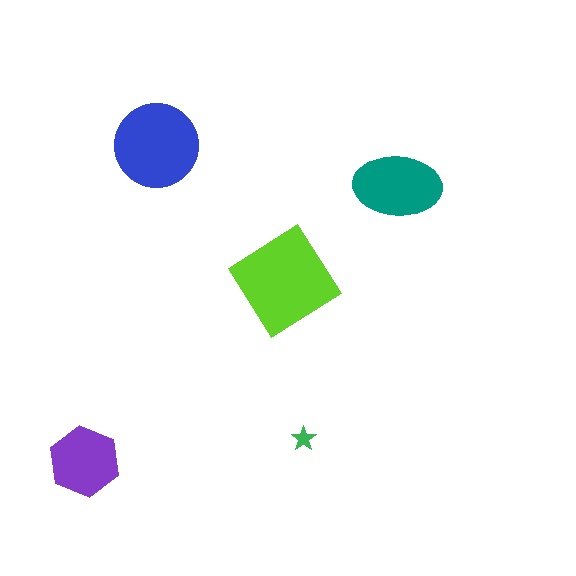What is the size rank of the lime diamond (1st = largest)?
1st.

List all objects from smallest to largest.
The green star, the purple hexagon, the teal ellipse, the blue circle, the lime diamond.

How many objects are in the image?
There are 5 objects in the image.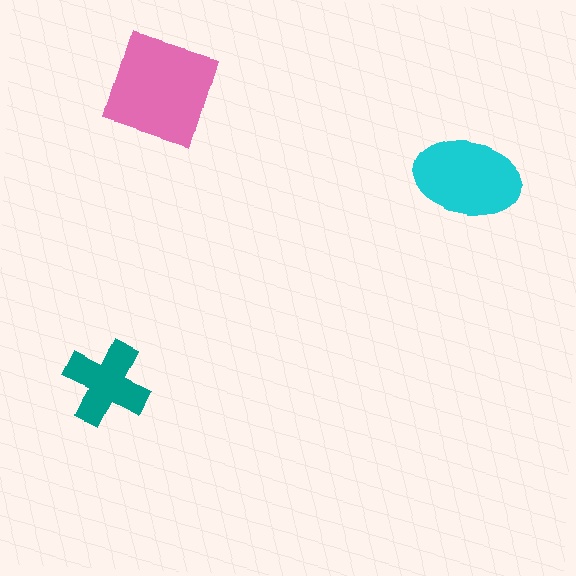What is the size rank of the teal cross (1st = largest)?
3rd.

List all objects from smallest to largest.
The teal cross, the cyan ellipse, the pink diamond.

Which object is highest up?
The pink diamond is topmost.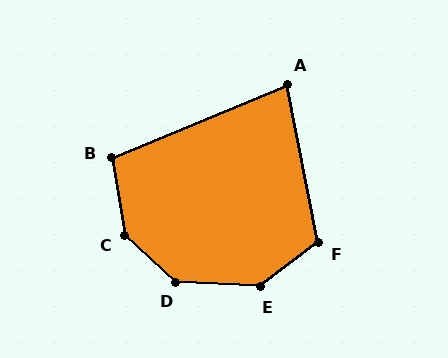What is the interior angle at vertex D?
Approximately 140 degrees (obtuse).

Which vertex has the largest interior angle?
C, at approximately 142 degrees.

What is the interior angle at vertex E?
Approximately 139 degrees (obtuse).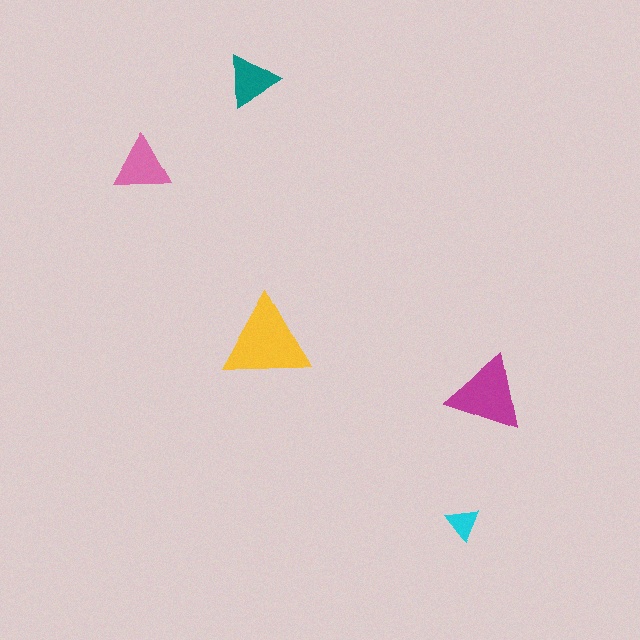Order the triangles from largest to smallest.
the yellow one, the magenta one, the pink one, the teal one, the cyan one.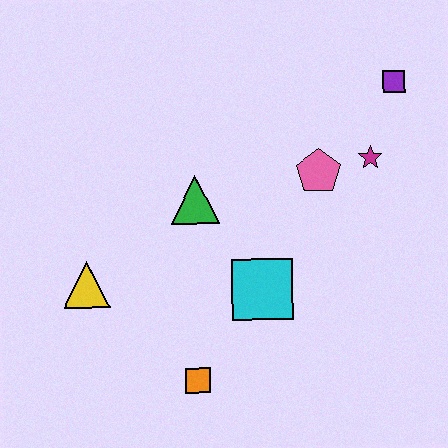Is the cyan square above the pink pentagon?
No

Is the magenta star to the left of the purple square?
Yes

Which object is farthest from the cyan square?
The purple square is farthest from the cyan square.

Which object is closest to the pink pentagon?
The magenta star is closest to the pink pentagon.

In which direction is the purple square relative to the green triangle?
The purple square is to the right of the green triangle.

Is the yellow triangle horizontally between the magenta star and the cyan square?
No